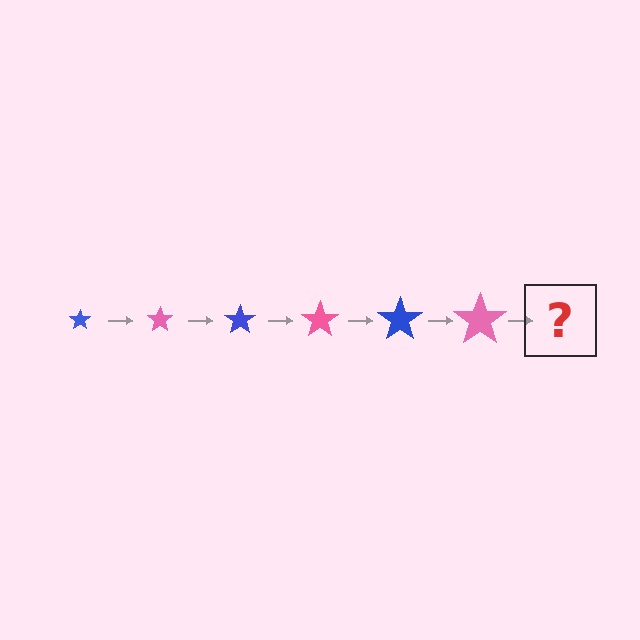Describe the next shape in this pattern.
It should be a blue star, larger than the previous one.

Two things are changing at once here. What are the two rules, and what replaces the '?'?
The two rules are that the star grows larger each step and the color cycles through blue and pink. The '?' should be a blue star, larger than the previous one.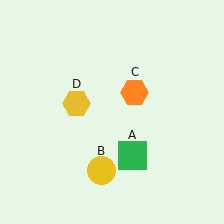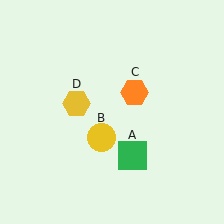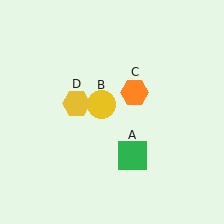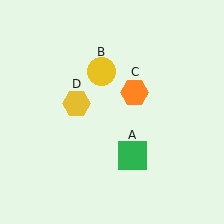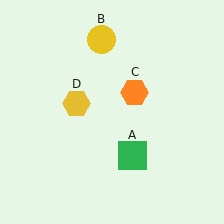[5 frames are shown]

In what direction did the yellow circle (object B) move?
The yellow circle (object B) moved up.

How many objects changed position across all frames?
1 object changed position: yellow circle (object B).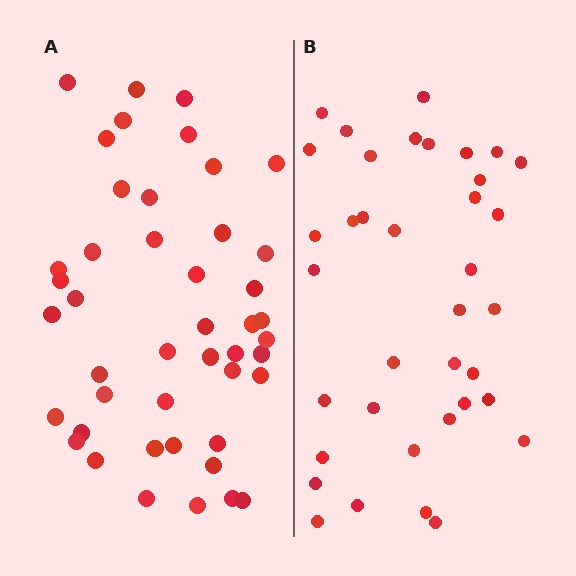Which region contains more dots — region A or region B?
Region A (the left region) has more dots.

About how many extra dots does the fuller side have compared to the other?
Region A has roughly 8 or so more dots than region B.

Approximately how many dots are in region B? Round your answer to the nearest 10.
About 40 dots. (The exact count is 37, which rounds to 40.)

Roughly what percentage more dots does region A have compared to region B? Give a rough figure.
About 20% more.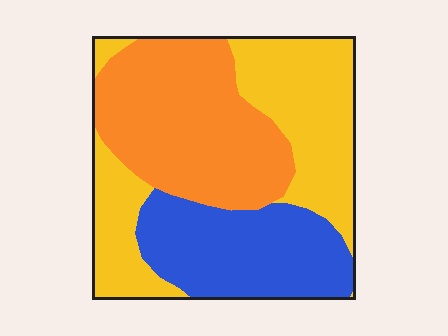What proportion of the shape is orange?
Orange takes up about three eighths (3/8) of the shape.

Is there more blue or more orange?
Orange.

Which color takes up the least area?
Blue, at roughly 25%.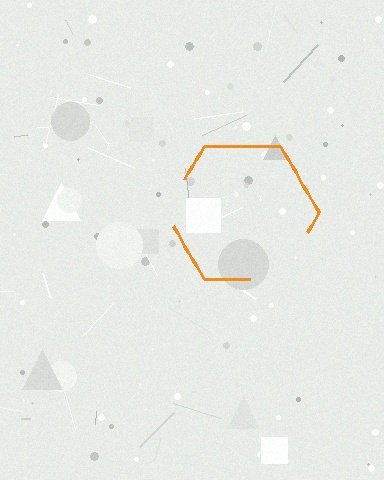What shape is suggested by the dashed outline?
The dashed outline suggests a hexagon.